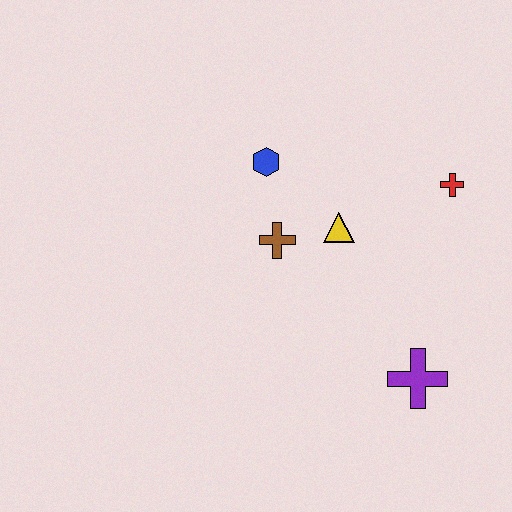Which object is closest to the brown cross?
The yellow triangle is closest to the brown cross.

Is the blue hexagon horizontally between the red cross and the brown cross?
No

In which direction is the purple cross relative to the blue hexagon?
The purple cross is below the blue hexagon.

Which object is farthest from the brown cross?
The purple cross is farthest from the brown cross.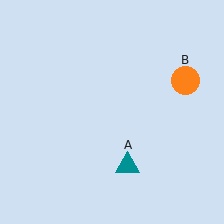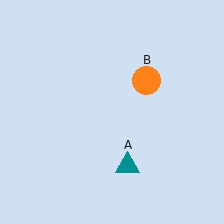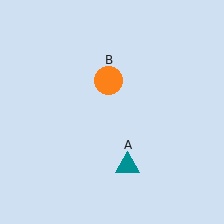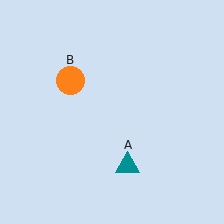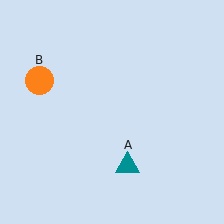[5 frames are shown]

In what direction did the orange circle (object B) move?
The orange circle (object B) moved left.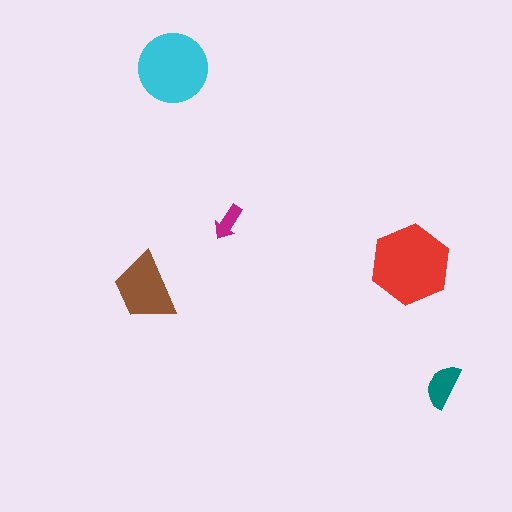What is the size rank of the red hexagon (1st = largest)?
1st.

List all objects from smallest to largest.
The magenta arrow, the teal semicircle, the brown trapezoid, the cyan circle, the red hexagon.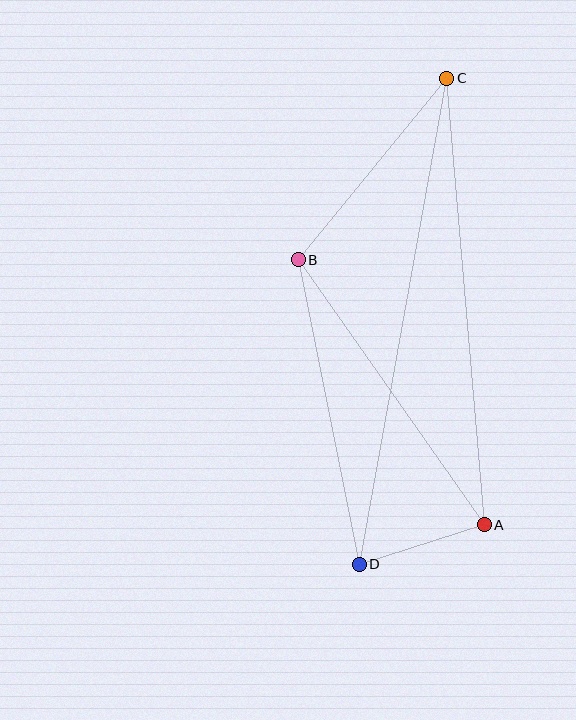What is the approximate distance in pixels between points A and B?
The distance between A and B is approximately 324 pixels.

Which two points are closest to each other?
Points A and D are closest to each other.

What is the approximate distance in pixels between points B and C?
The distance between B and C is approximately 235 pixels.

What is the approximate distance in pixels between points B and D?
The distance between B and D is approximately 311 pixels.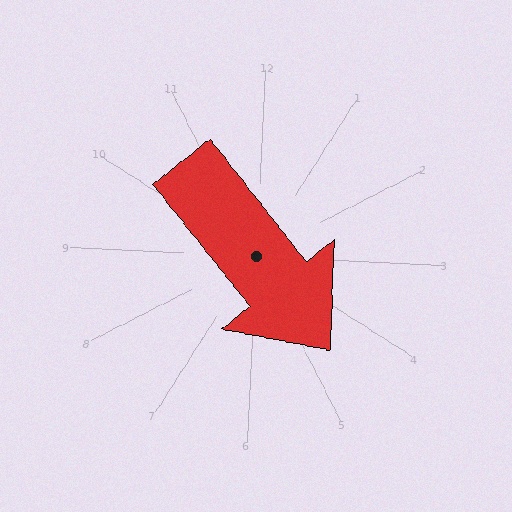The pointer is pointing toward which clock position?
Roughly 5 o'clock.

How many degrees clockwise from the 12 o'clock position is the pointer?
Approximately 139 degrees.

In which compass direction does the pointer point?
Southeast.